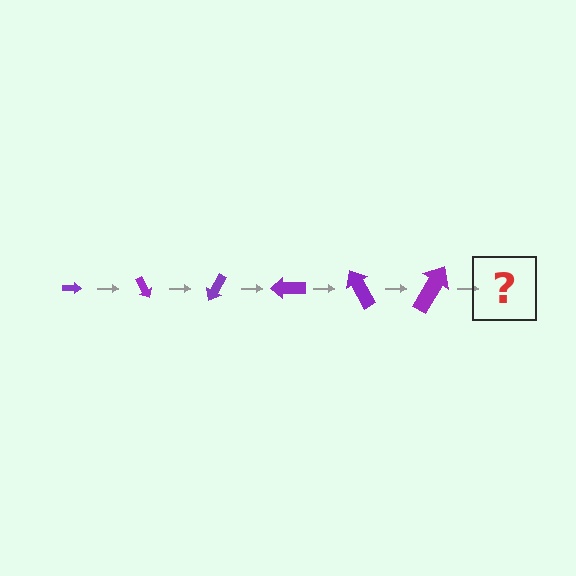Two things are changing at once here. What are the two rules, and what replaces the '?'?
The two rules are that the arrow grows larger each step and it rotates 60 degrees each step. The '?' should be an arrow, larger than the previous one and rotated 360 degrees from the start.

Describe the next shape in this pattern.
It should be an arrow, larger than the previous one and rotated 360 degrees from the start.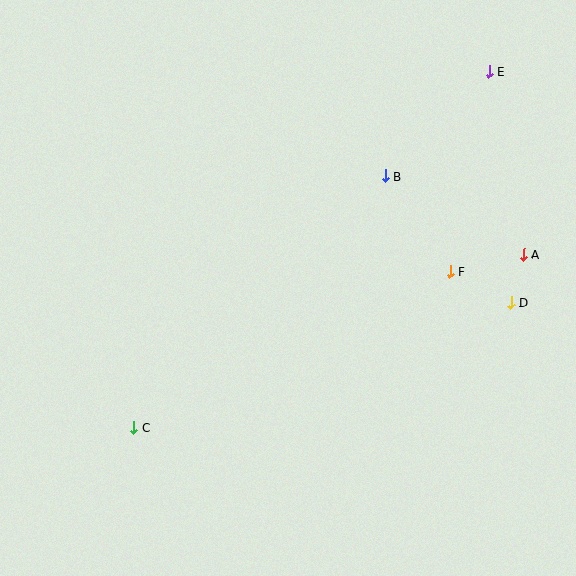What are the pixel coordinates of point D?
Point D is at (511, 303).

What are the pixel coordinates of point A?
Point A is at (524, 254).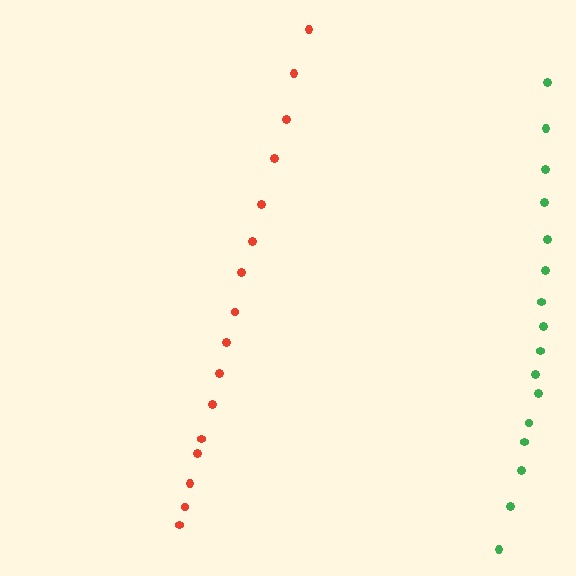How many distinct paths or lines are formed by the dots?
There are 2 distinct paths.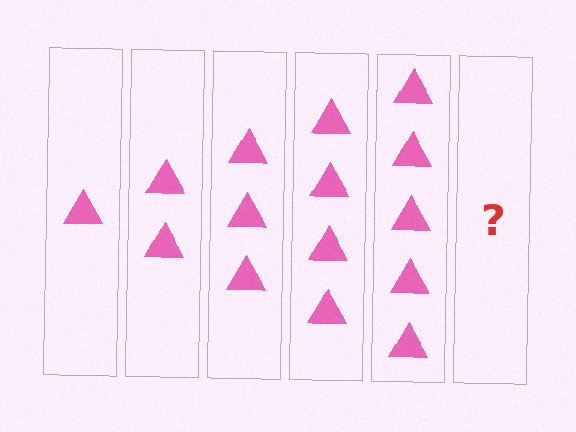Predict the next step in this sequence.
The next step is 6 triangles.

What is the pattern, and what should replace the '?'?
The pattern is that each step adds one more triangle. The '?' should be 6 triangles.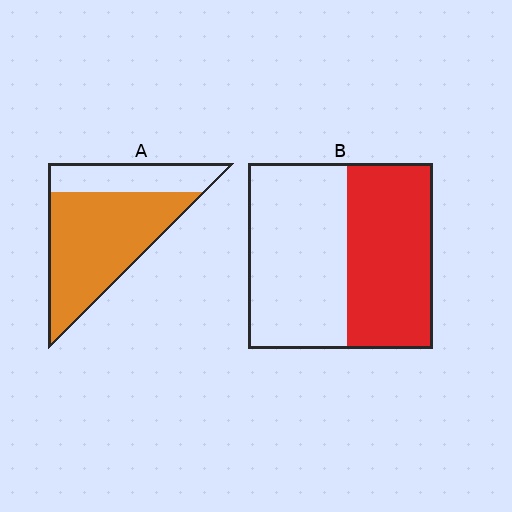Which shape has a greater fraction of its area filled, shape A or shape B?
Shape A.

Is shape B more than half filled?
Roughly half.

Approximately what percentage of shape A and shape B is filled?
A is approximately 70% and B is approximately 45%.